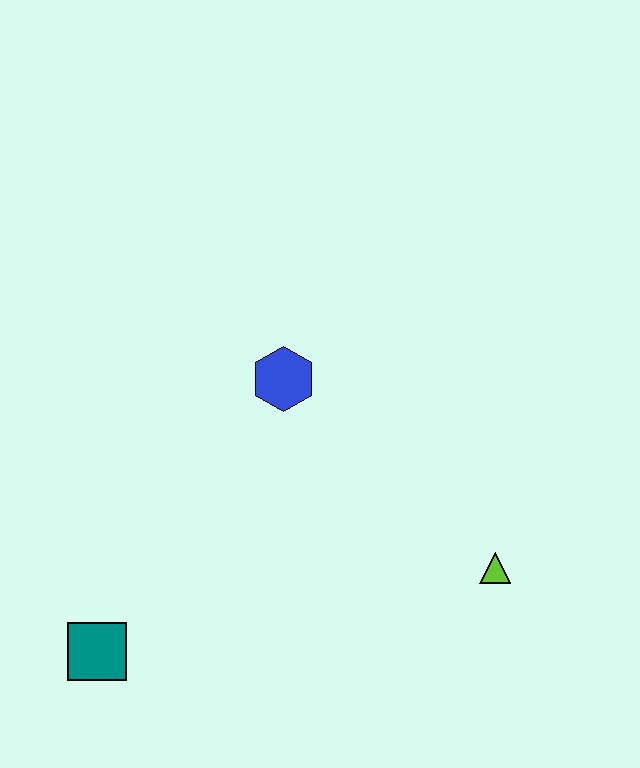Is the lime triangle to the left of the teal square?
No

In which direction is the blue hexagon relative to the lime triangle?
The blue hexagon is to the left of the lime triangle.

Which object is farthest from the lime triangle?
The teal square is farthest from the lime triangle.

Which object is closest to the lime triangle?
The blue hexagon is closest to the lime triangle.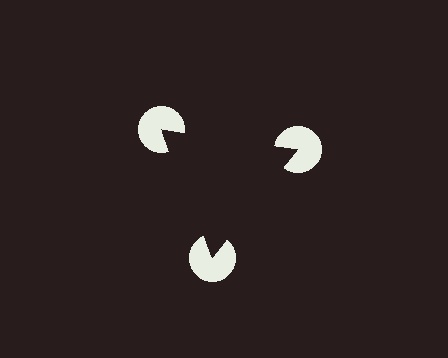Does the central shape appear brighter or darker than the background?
It typically appears slightly darker than the background, even though no actual brightness change is drawn.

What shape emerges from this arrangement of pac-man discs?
An illusory triangle — its edges are inferred from the aligned wedge cuts in the pac-man discs, not physically drawn.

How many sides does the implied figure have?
3 sides.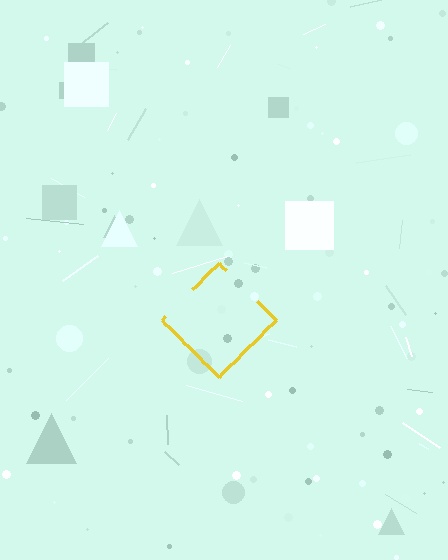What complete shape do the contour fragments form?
The contour fragments form a diamond.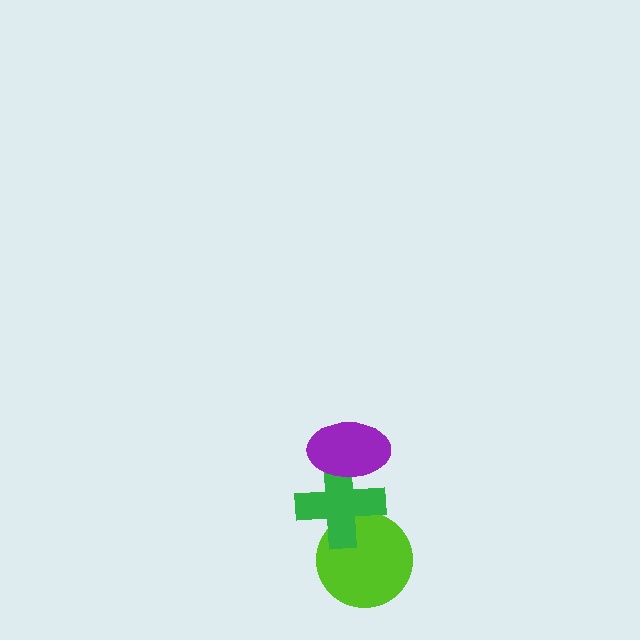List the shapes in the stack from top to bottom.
From top to bottom: the purple ellipse, the green cross, the lime circle.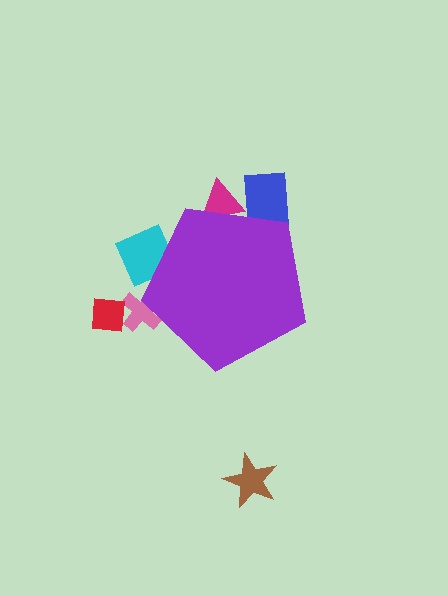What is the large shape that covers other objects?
A purple pentagon.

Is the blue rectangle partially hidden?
Yes, the blue rectangle is partially hidden behind the purple pentagon.